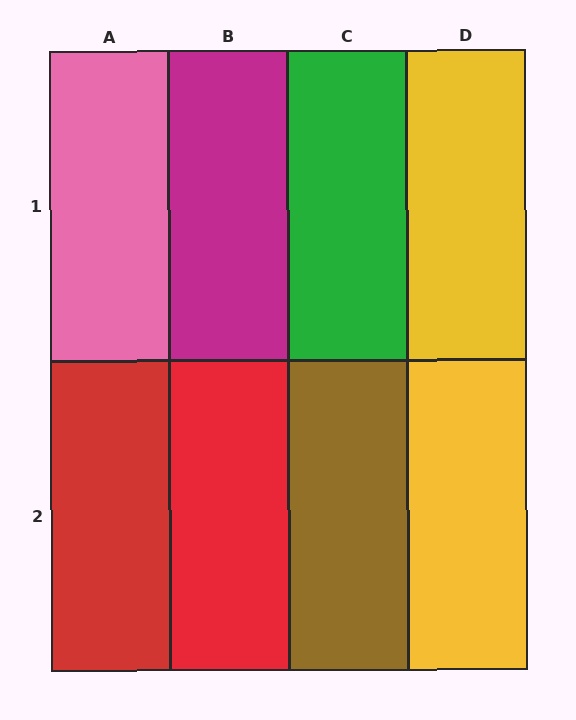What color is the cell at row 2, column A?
Red.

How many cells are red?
2 cells are red.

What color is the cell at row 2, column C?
Brown.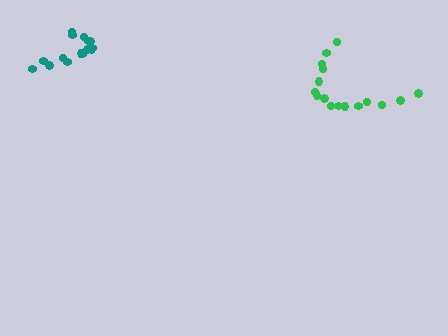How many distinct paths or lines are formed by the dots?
There are 2 distinct paths.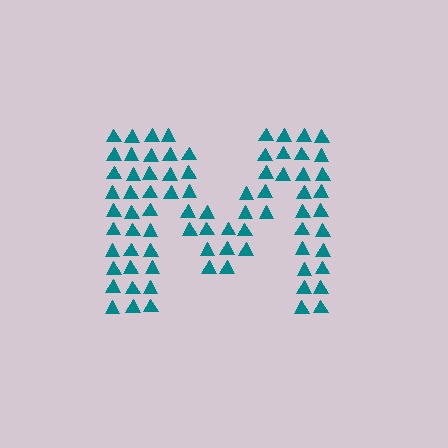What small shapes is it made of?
It is made of small triangles.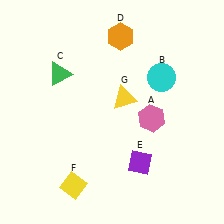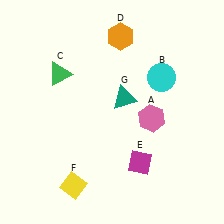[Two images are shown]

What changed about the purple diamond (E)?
In Image 1, E is purple. In Image 2, it changed to magenta.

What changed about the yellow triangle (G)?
In Image 1, G is yellow. In Image 2, it changed to teal.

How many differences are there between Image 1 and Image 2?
There are 2 differences between the two images.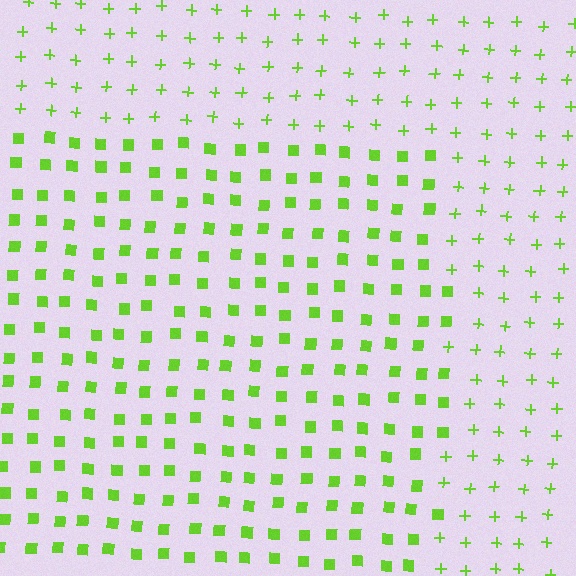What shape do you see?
I see a rectangle.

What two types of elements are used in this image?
The image uses squares inside the rectangle region and plus signs outside it.